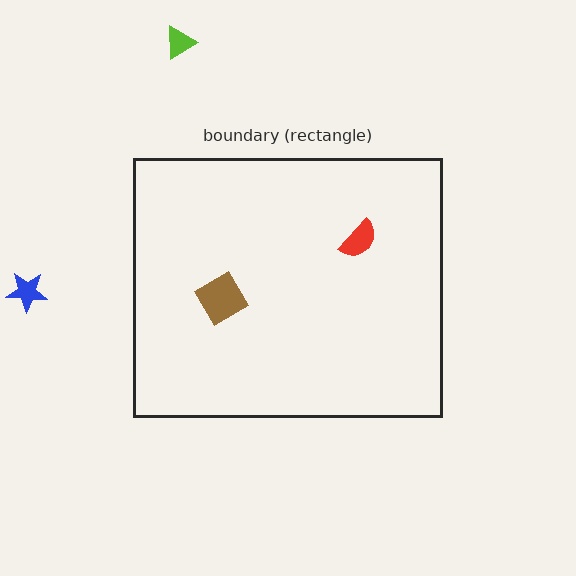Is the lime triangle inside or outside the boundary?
Outside.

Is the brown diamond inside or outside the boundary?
Inside.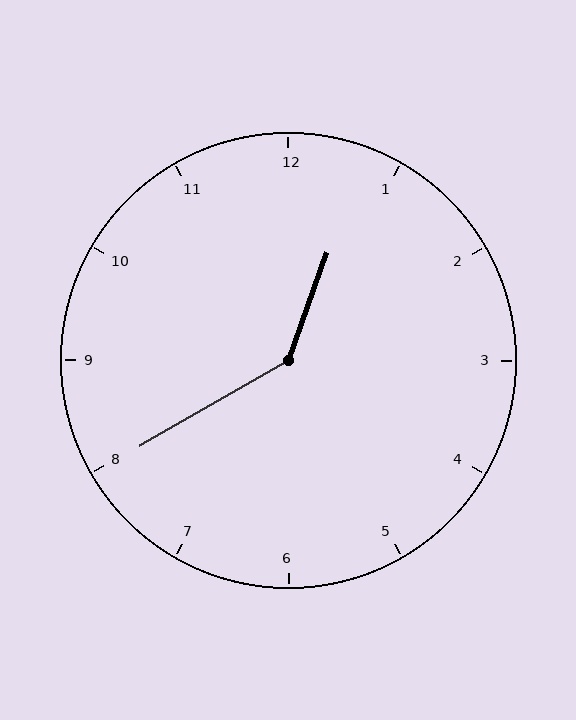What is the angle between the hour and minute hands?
Approximately 140 degrees.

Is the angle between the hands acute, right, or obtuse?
It is obtuse.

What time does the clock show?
12:40.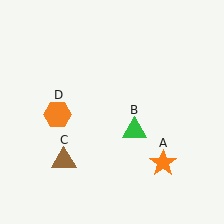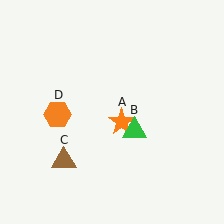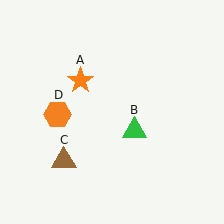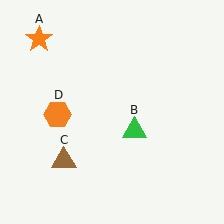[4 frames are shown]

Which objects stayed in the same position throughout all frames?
Green triangle (object B) and brown triangle (object C) and orange hexagon (object D) remained stationary.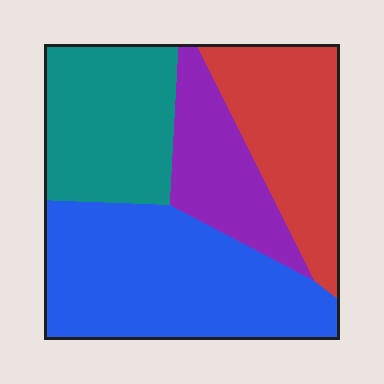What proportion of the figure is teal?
Teal covers about 25% of the figure.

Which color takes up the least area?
Purple, at roughly 15%.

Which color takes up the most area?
Blue, at roughly 35%.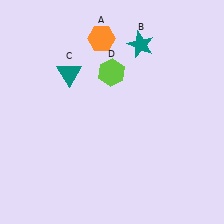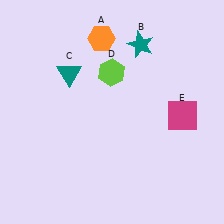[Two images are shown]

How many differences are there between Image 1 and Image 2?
There is 1 difference between the two images.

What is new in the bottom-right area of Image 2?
A magenta square (E) was added in the bottom-right area of Image 2.